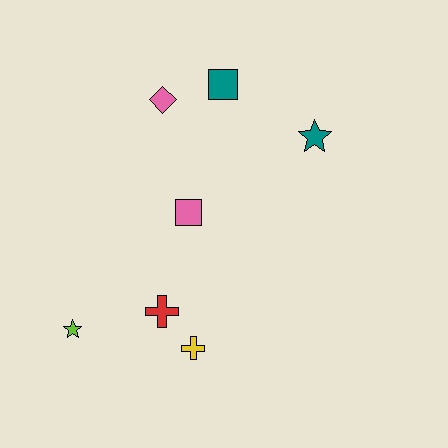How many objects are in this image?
There are 7 objects.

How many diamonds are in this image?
There is 1 diamond.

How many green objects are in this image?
There are no green objects.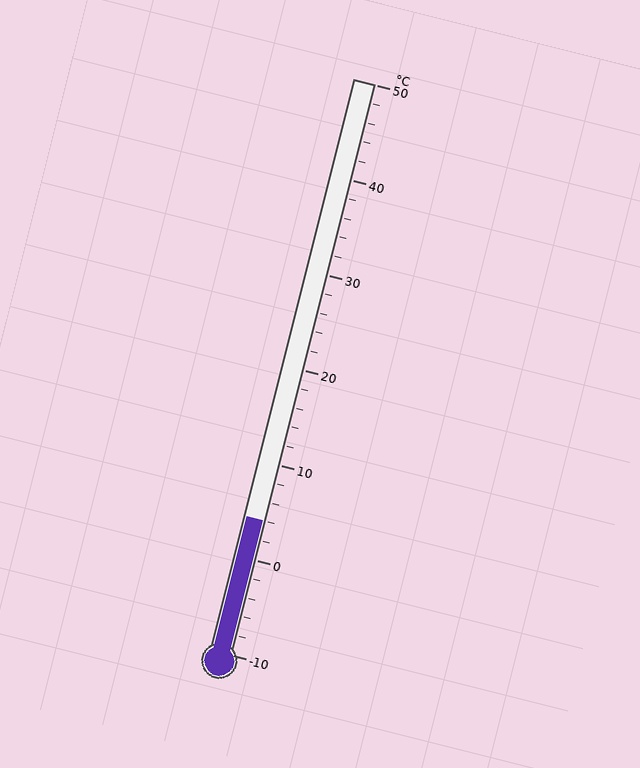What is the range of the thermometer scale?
The thermometer scale ranges from -10°C to 50°C.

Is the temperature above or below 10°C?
The temperature is below 10°C.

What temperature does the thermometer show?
The thermometer shows approximately 4°C.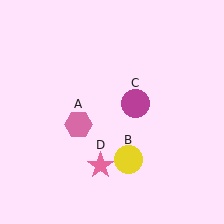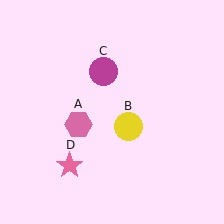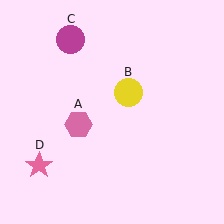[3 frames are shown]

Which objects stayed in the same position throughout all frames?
Pink hexagon (object A) remained stationary.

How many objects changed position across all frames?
3 objects changed position: yellow circle (object B), magenta circle (object C), pink star (object D).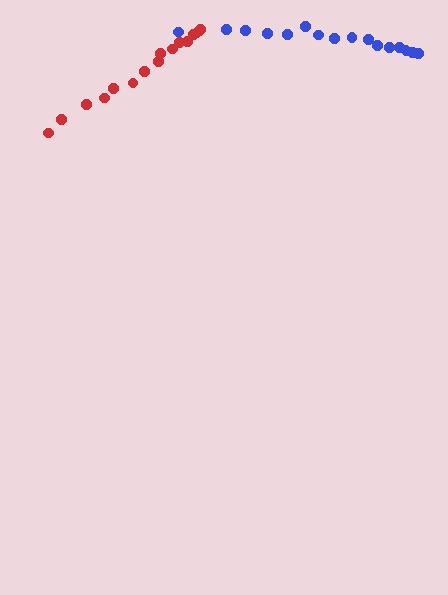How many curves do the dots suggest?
There are 2 distinct paths.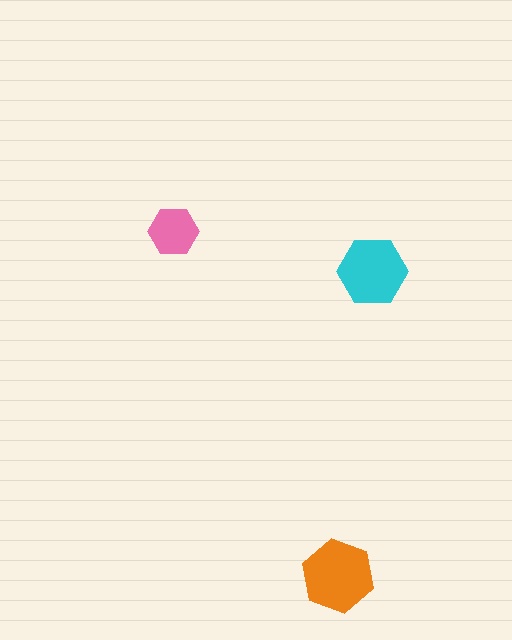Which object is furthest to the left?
The pink hexagon is leftmost.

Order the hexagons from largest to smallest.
the orange one, the cyan one, the pink one.